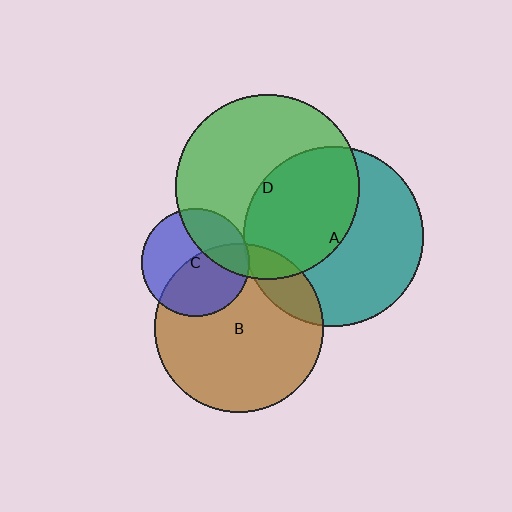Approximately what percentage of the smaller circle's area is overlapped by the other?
Approximately 10%.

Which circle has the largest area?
Circle D (green).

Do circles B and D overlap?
Yes.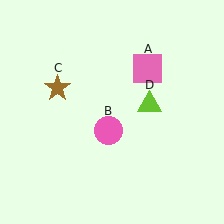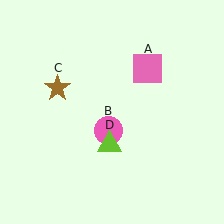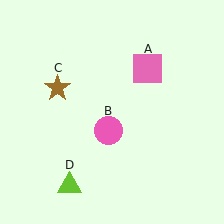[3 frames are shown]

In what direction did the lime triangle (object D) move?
The lime triangle (object D) moved down and to the left.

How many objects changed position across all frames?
1 object changed position: lime triangle (object D).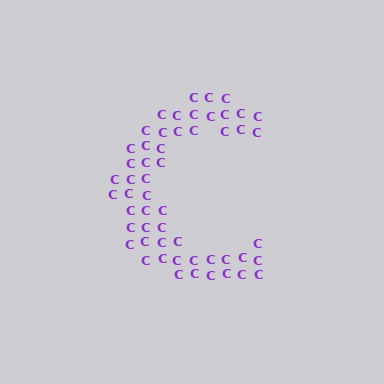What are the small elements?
The small elements are letter C's.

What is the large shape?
The large shape is the letter C.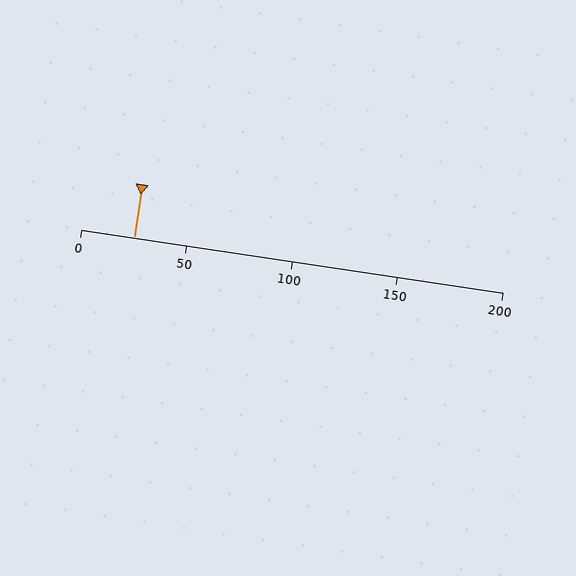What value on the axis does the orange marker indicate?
The marker indicates approximately 25.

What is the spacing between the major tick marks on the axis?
The major ticks are spaced 50 apart.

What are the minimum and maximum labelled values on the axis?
The axis runs from 0 to 200.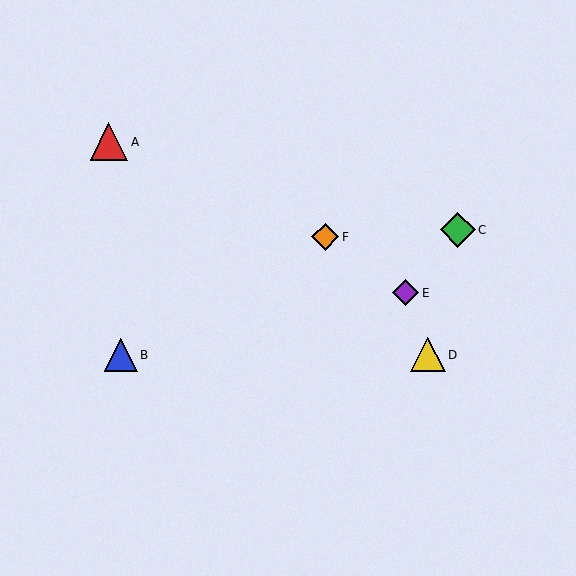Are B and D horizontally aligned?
Yes, both are at y≈355.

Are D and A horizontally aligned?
No, D is at y≈355 and A is at y≈142.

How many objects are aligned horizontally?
2 objects (B, D) are aligned horizontally.